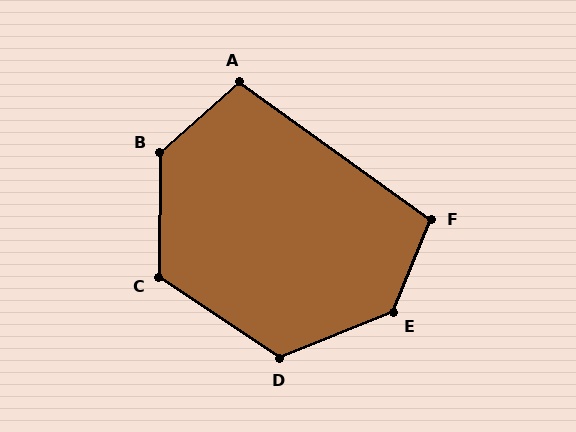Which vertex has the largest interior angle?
E, at approximately 134 degrees.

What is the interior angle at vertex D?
Approximately 124 degrees (obtuse).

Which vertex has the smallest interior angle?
A, at approximately 102 degrees.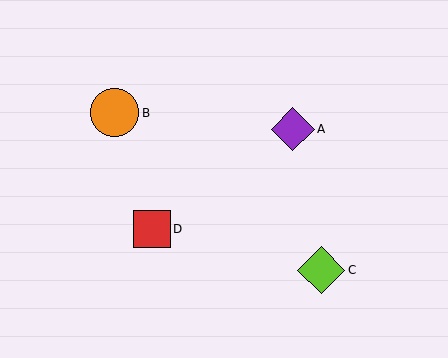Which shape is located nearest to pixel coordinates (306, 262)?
The lime diamond (labeled C) at (321, 270) is nearest to that location.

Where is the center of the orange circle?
The center of the orange circle is at (115, 113).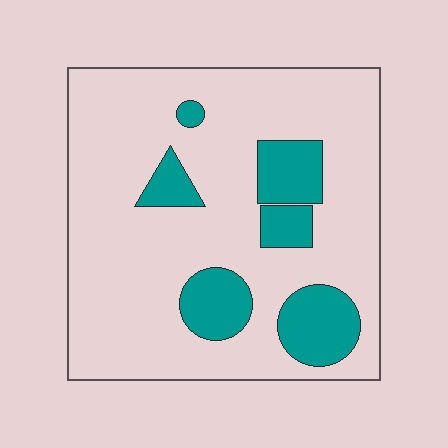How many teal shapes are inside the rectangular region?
6.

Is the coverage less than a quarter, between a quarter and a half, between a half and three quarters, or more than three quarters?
Less than a quarter.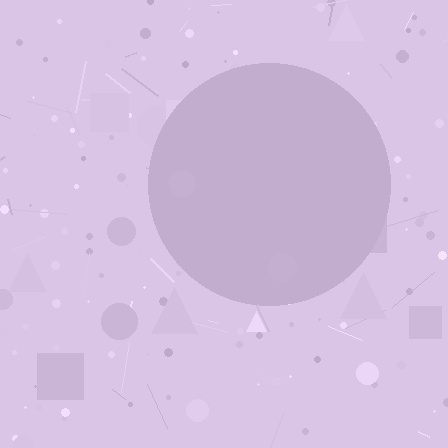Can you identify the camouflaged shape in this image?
The camouflaged shape is a circle.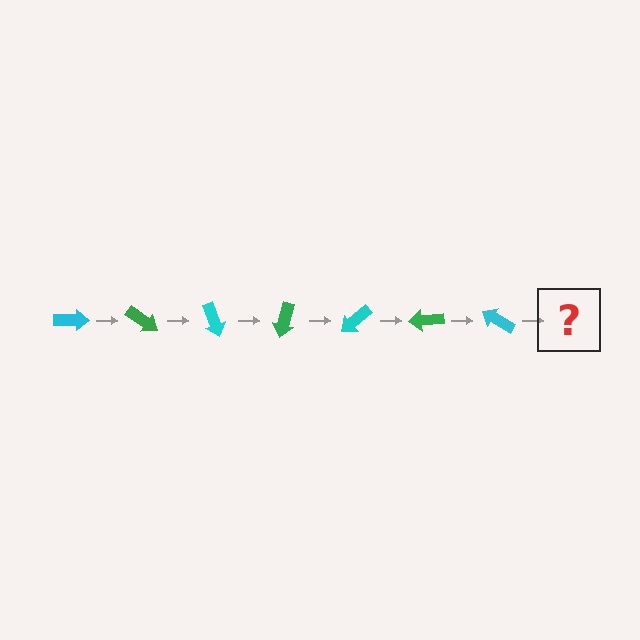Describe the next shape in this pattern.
It should be a green arrow, rotated 245 degrees from the start.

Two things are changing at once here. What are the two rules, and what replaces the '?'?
The two rules are that it rotates 35 degrees each step and the color cycles through cyan and green. The '?' should be a green arrow, rotated 245 degrees from the start.